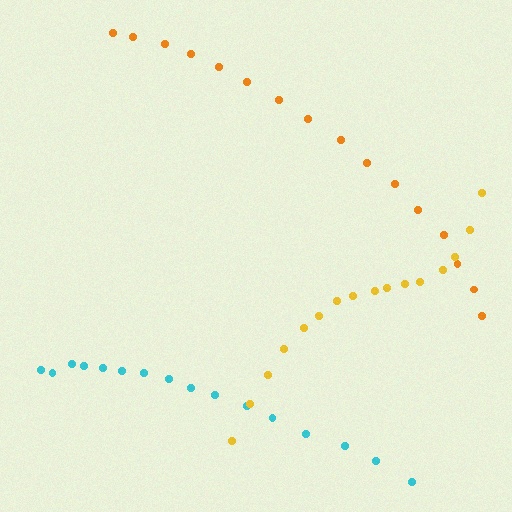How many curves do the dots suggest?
There are 3 distinct paths.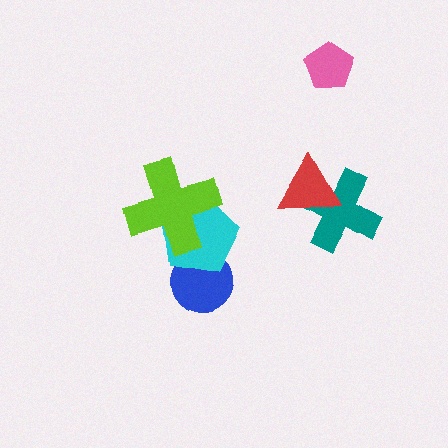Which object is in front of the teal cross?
The red triangle is in front of the teal cross.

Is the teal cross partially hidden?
Yes, it is partially covered by another shape.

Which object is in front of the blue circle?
The cyan pentagon is in front of the blue circle.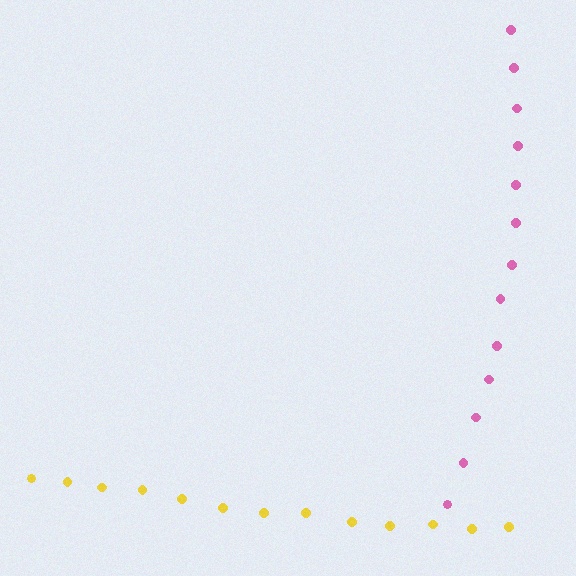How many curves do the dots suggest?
There are 2 distinct paths.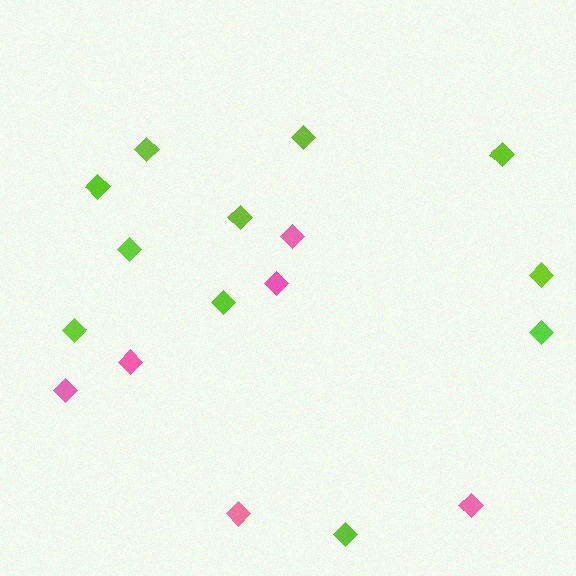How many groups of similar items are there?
There are 2 groups: one group of lime diamonds (11) and one group of pink diamonds (6).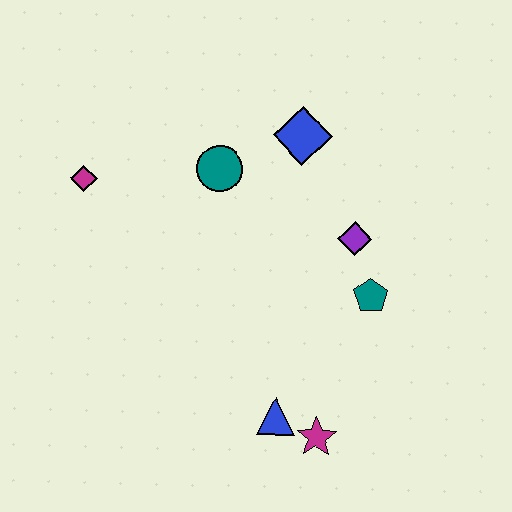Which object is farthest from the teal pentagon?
The magenta diamond is farthest from the teal pentagon.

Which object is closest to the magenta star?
The blue triangle is closest to the magenta star.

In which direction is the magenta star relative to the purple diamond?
The magenta star is below the purple diamond.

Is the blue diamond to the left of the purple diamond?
Yes